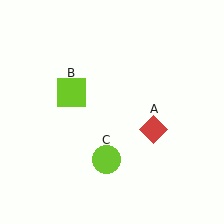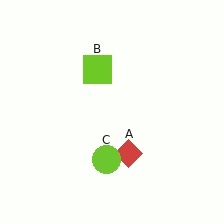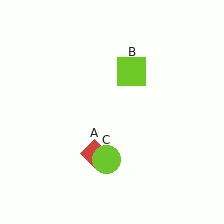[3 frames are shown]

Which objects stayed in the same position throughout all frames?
Lime circle (object C) remained stationary.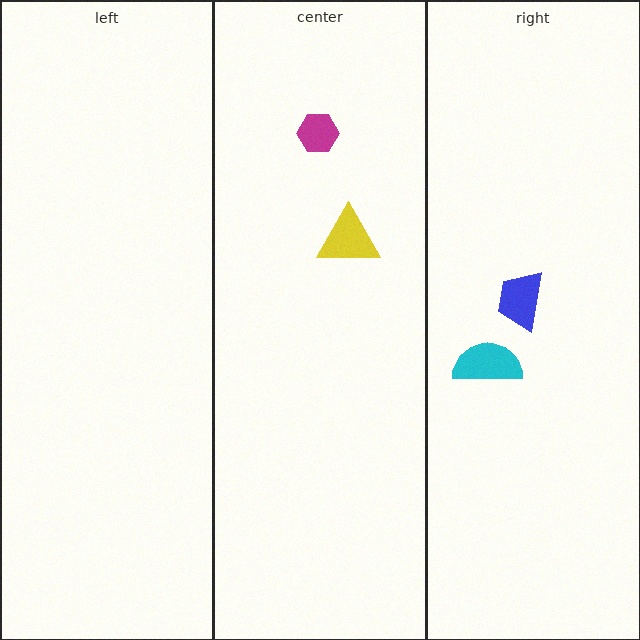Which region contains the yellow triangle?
The center region.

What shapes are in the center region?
The yellow triangle, the magenta hexagon.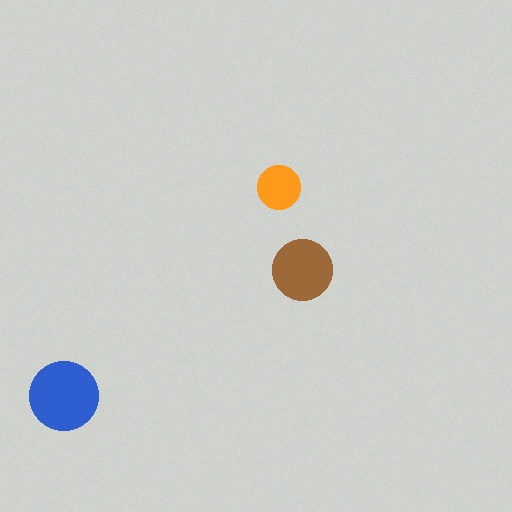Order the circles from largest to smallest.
the blue one, the brown one, the orange one.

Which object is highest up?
The orange circle is topmost.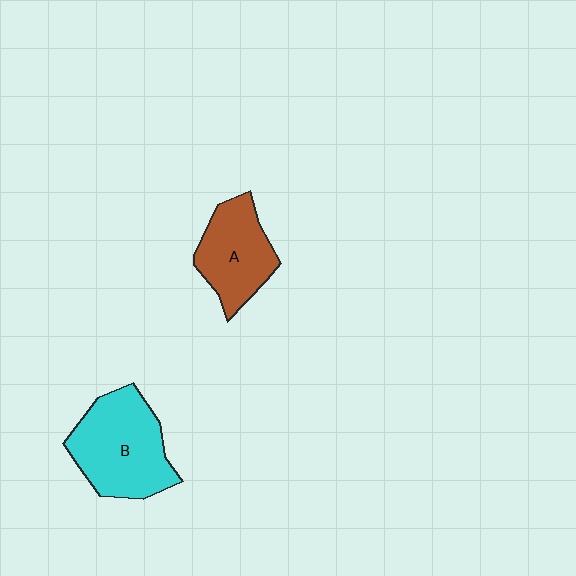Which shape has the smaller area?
Shape A (brown).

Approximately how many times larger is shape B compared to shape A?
Approximately 1.4 times.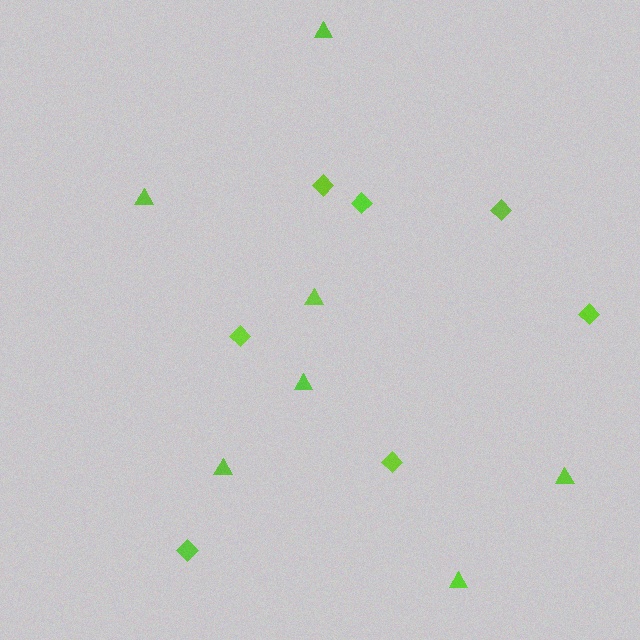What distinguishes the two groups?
There are 2 groups: one group of diamonds (7) and one group of triangles (7).